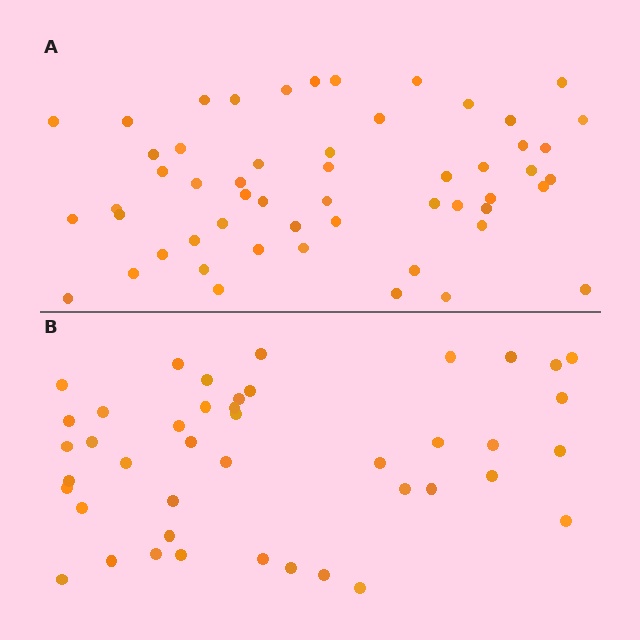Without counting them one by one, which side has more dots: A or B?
Region A (the top region) has more dots.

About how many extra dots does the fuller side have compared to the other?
Region A has roughly 12 or so more dots than region B.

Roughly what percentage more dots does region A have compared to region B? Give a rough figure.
About 25% more.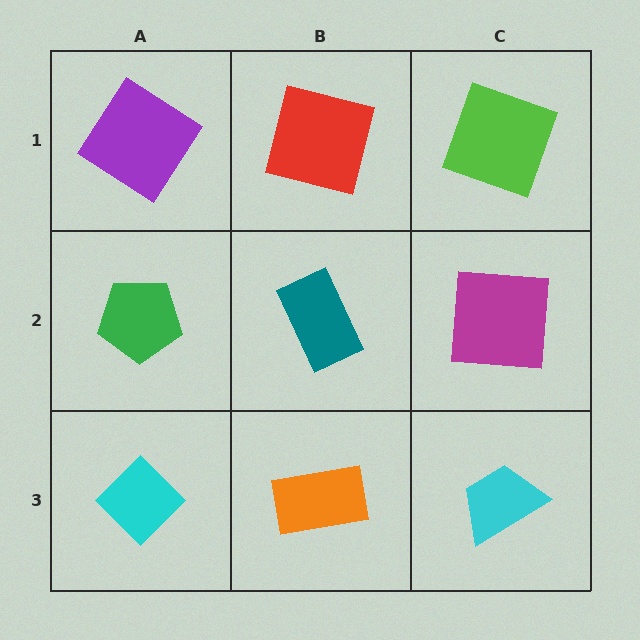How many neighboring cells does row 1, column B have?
3.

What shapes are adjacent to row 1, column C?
A magenta square (row 2, column C), a red square (row 1, column B).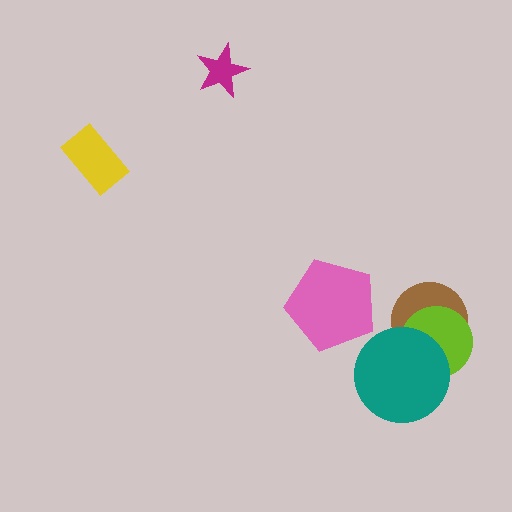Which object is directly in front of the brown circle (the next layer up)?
The lime circle is directly in front of the brown circle.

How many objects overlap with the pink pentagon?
0 objects overlap with the pink pentagon.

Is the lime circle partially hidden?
Yes, it is partially covered by another shape.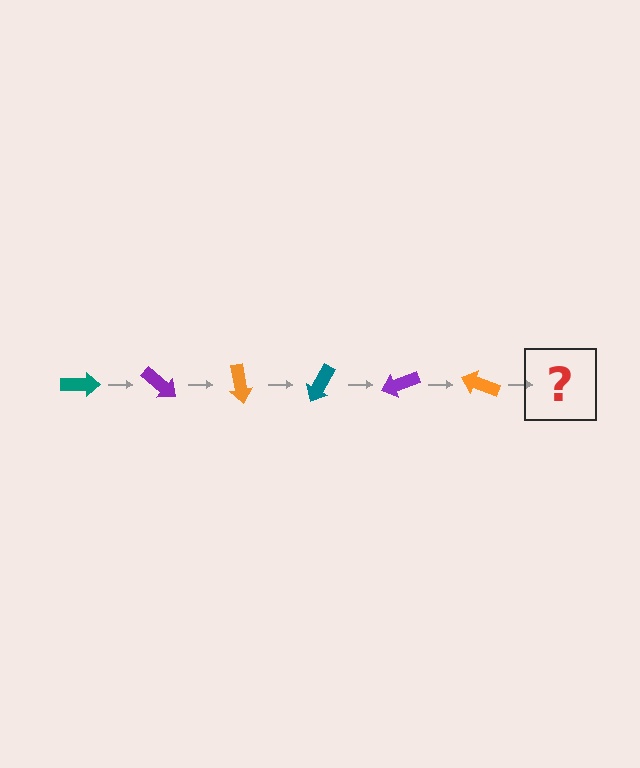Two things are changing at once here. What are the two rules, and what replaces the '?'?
The two rules are that it rotates 40 degrees each step and the color cycles through teal, purple, and orange. The '?' should be a teal arrow, rotated 240 degrees from the start.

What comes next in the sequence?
The next element should be a teal arrow, rotated 240 degrees from the start.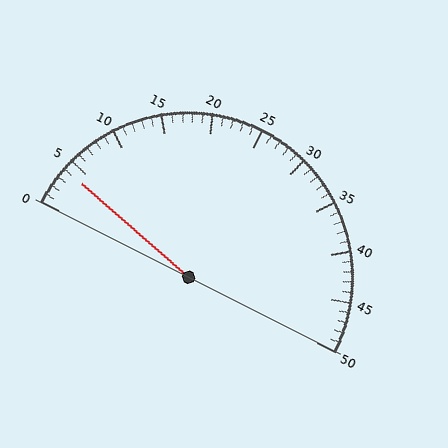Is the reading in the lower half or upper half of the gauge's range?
The reading is in the lower half of the range (0 to 50).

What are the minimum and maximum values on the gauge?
The gauge ranges from 0 to 50.